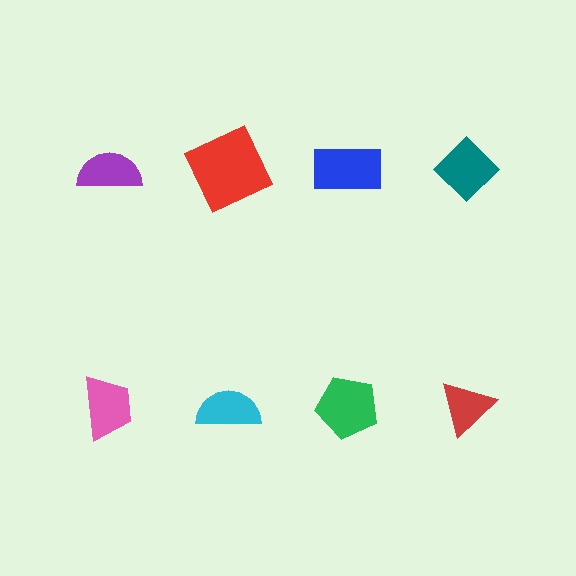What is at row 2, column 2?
A cyan semicircle.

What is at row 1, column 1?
A purple semicircle.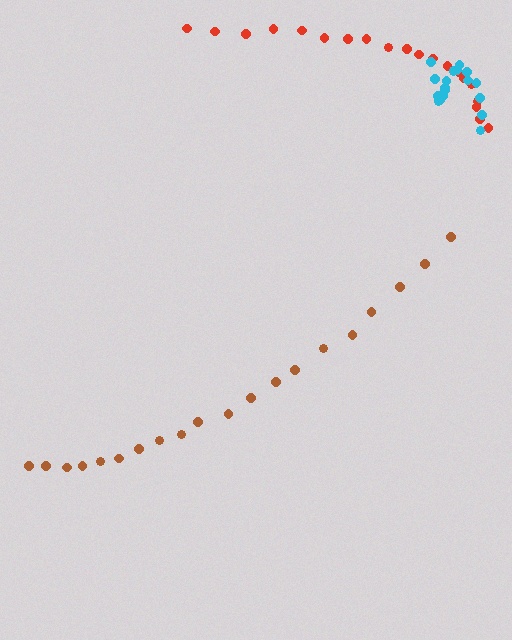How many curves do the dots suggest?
There are 3 distinct paths.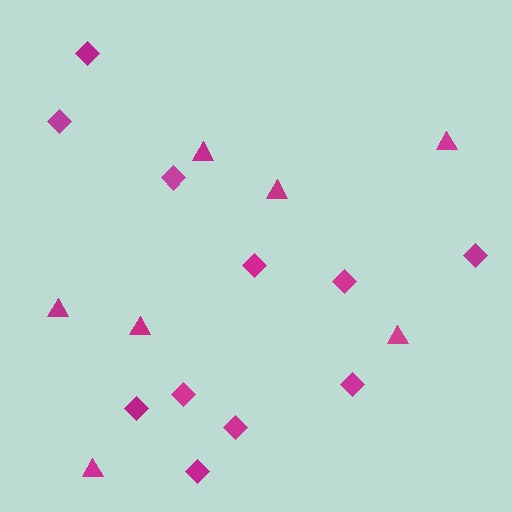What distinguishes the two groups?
There are 2 groups: one group of triangles (7) and one group of diamonds (11).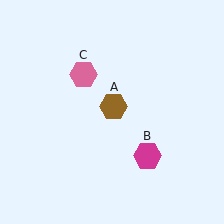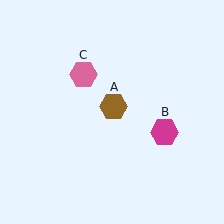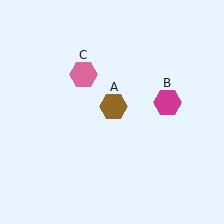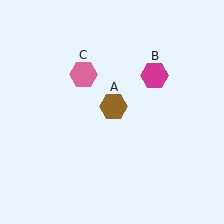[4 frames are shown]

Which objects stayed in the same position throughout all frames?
Brown hexagon (object A) and pink hexagon (object C) remained stationary.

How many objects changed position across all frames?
1 object changed position: magenta hexagon (object B).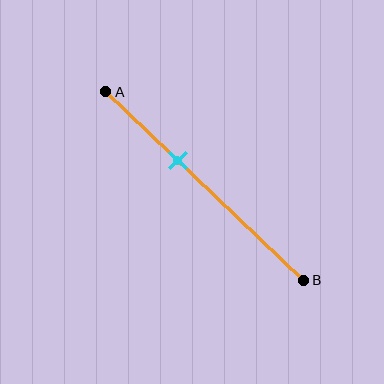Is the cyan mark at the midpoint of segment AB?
No, the mark is at about 35% from A, not at the 50% midpoint.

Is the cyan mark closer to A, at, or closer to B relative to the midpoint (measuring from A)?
The cyan mark is closer to point A than the midpoint of segment AB.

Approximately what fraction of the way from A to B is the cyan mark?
The cyan mark is approximately 35% of the way from A to B.